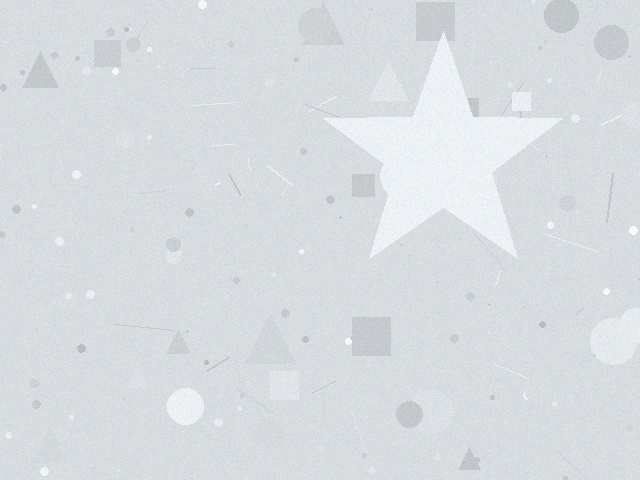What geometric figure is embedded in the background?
A star is embedded in the background.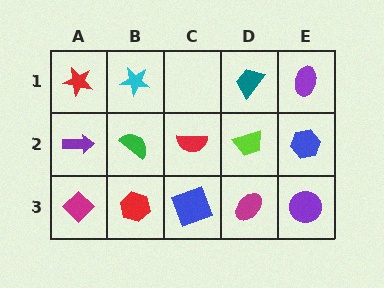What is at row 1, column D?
A teal trapezoid.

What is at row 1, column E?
A purple ellipse.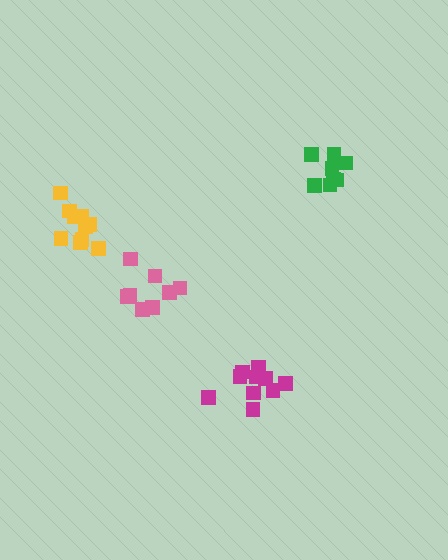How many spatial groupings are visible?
There are 4 spatial groupings.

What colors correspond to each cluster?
The clusters are colored: magenta, green, yellow, pink.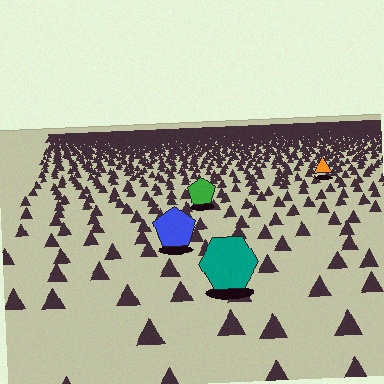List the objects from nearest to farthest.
From nearest to farthest: the teal hexagon, the blue pentagon, the green pentagon, the orange triangle.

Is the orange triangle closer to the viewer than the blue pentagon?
No. The blue pentagon is closer — you can tell from the texture gradient: the ground texture is coarser near it.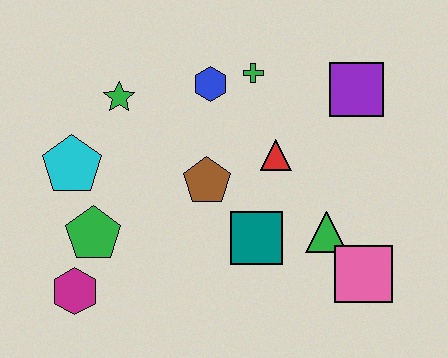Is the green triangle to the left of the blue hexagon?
No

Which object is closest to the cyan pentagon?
The green pentagon is closest to the cyan pentagon.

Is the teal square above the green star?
No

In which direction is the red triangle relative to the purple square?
The red triangle is to the left of the purple square.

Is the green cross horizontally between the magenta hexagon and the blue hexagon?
No